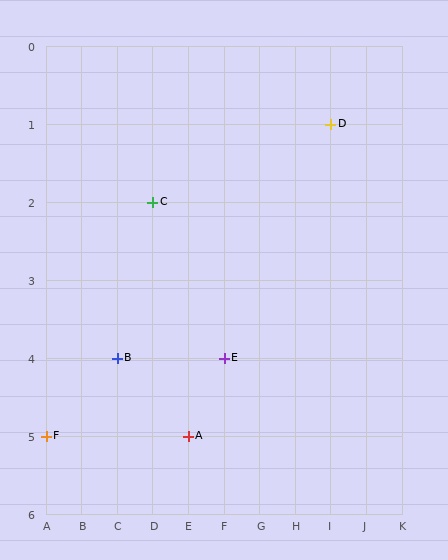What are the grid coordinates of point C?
Point C is at grid coordinates (D, 2).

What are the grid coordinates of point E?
Point E is at grid coordinates (F, 4).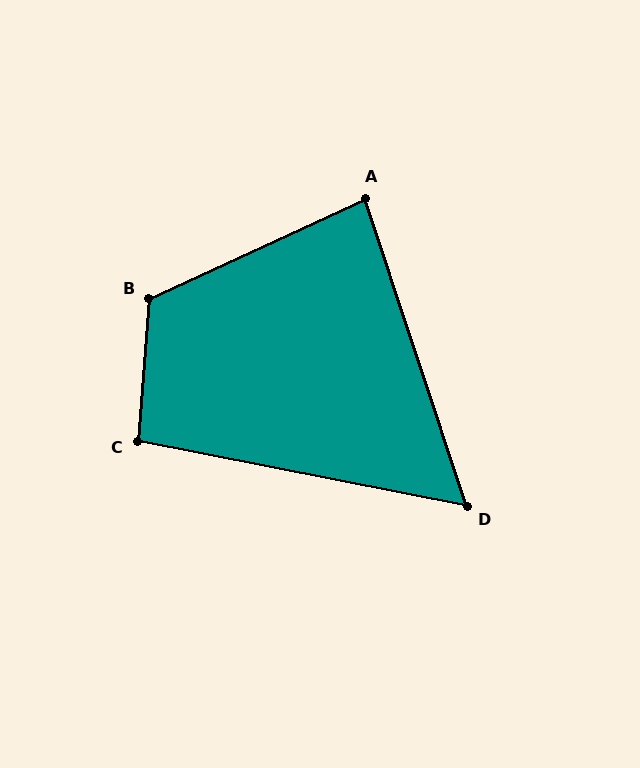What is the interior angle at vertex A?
Approximately 83 degrees (acute).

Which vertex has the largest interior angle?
B, at approximately 119 degrees.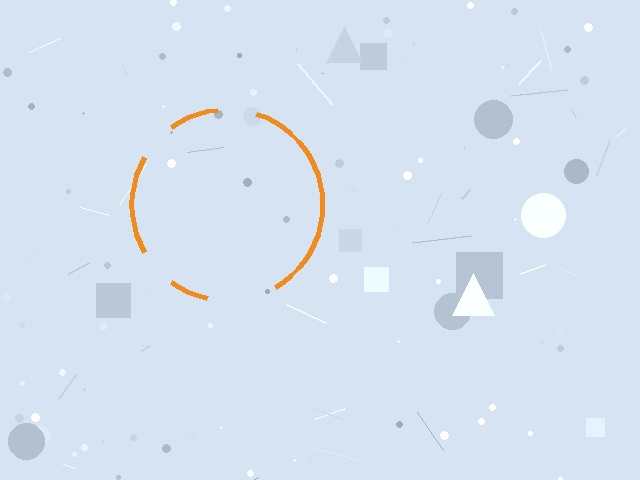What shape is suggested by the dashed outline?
The dashed outline suggests a circle.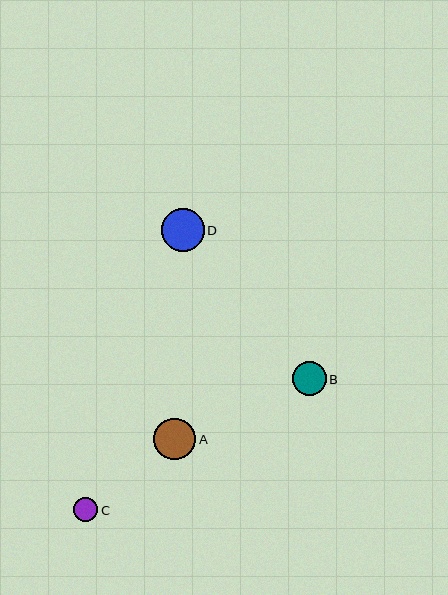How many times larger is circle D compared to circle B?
Circle D is approximately 1.3 times the size of circle B.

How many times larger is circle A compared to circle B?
Circle A is approximately 1.2 times the size of circle B.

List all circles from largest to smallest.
From largest to smallest: D, A, B, C.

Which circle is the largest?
Circle D is the largest with a size of approximately 43 pixels.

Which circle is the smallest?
Circle C is the smallest with a size of approximately 24 pixels.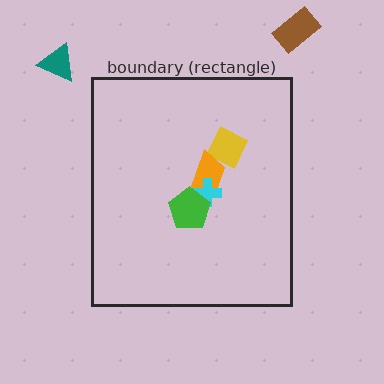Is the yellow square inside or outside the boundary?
Inside.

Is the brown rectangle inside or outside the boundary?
Outside.